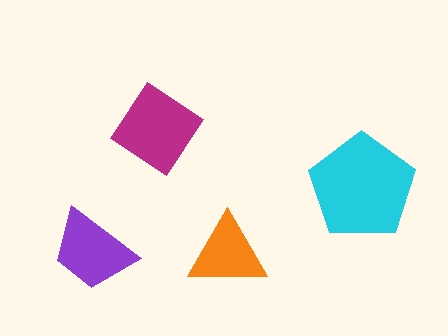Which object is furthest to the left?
The purple trapezoid is leftmost.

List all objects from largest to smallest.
The cyan pentagon, the magenta diamond, the purple trapezoid, the orange triangle.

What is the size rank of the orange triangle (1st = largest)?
4th.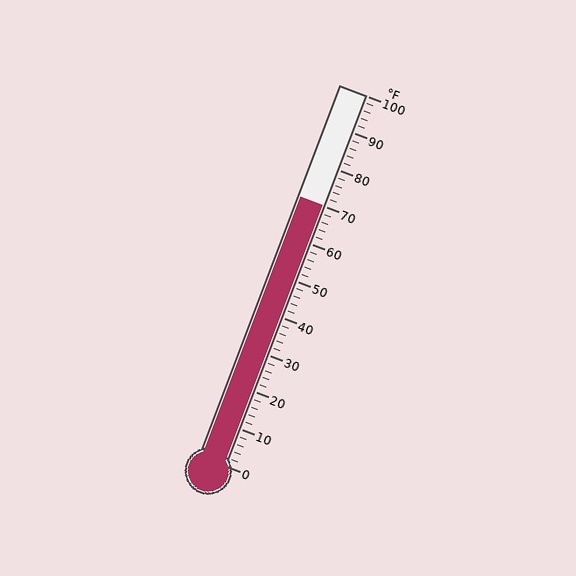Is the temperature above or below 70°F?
The temperature is at 70°F.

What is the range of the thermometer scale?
The thermometer scale ranges from 0°F to 100°F.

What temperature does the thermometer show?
The thermometer shows approximately 70°F.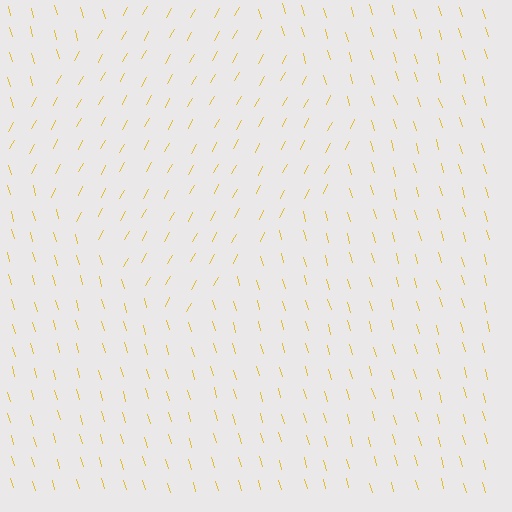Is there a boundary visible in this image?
Yes, there is a texture boundary formed by a change in line orientation.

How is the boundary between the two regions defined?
The boundary is defined purely by a change in line orientation (approximately 45 degrees difference). All lines are the same color and thickness.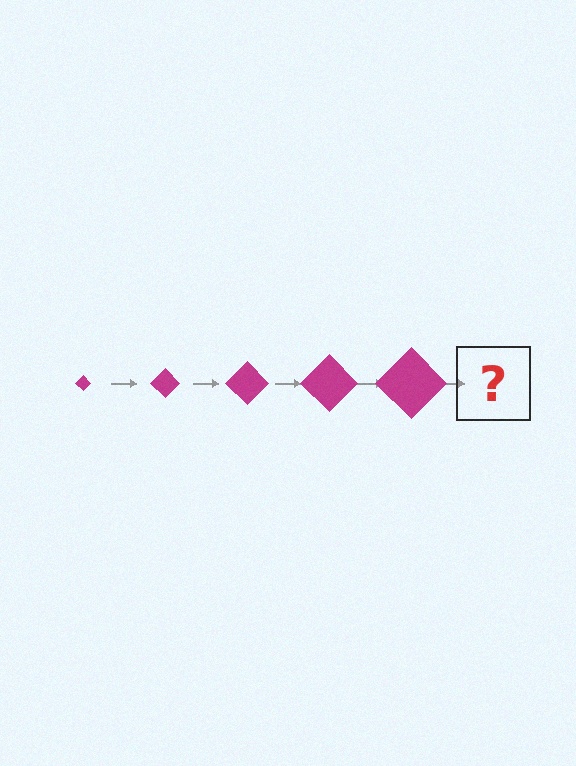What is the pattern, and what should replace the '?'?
The pattern is that the diamond gets progressively larger each step. The '?' should be a magenta diamond, larger than the previous one.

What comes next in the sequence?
The next element should be a magenta diamond, larger than the previous one.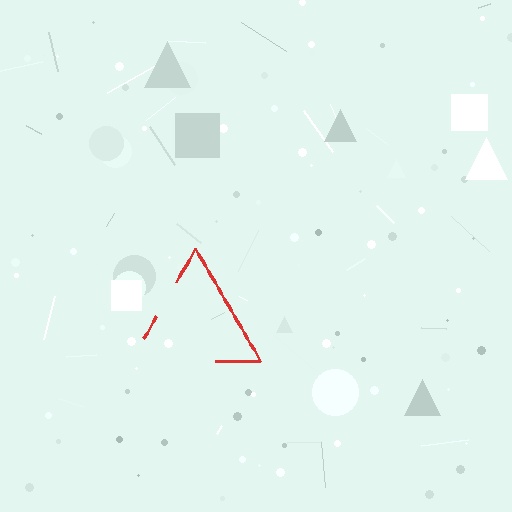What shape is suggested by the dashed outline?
The dashed outline suggests a triangle.